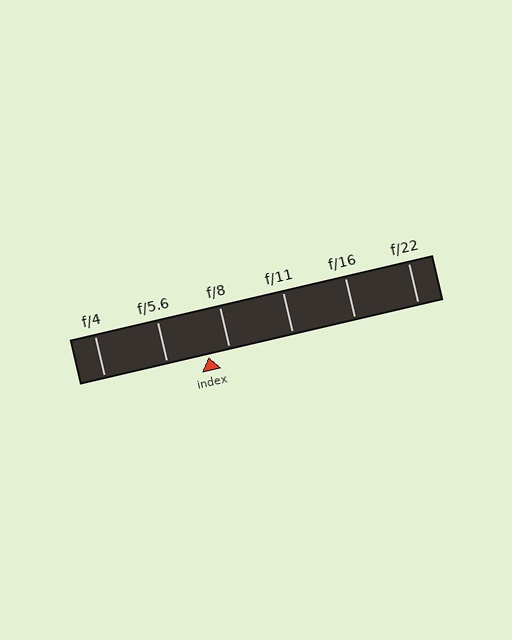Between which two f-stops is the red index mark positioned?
The index mark is between f/5.6 and f/8.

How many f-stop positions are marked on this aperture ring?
There are 6 f-stop positions marked.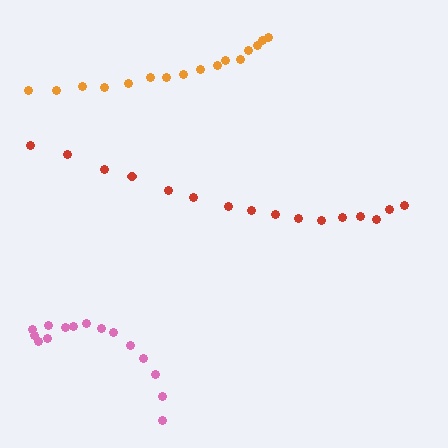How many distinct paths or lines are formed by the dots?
There are 3 distinct paths.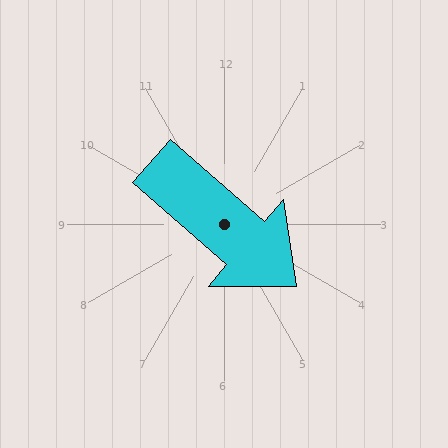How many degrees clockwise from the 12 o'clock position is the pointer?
Approximately 131 degrees.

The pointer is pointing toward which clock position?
Roughly 4 o'clock.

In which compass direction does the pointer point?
Southeast.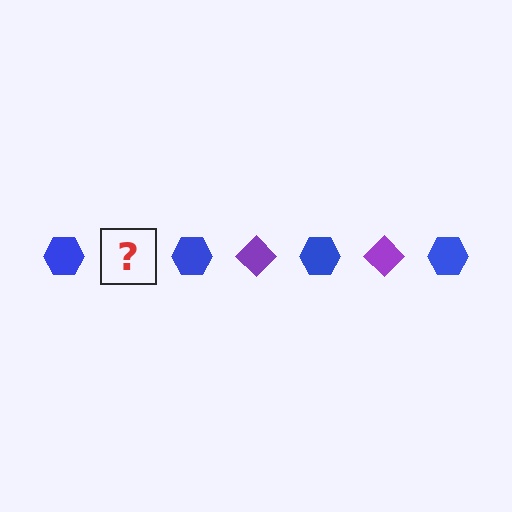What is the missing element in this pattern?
The missing element is a purple diamond.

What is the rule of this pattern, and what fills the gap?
The rule is that the pattern alternates between blue hexagon and purple diamond. The gap should be filled with a purple diamond.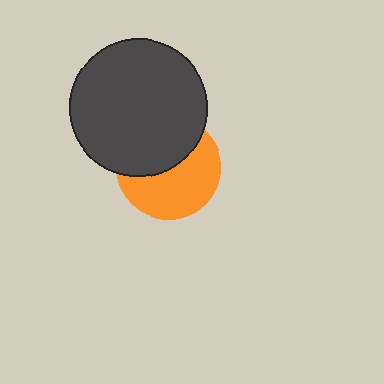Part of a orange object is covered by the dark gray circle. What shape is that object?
It is a circle.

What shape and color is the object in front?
The object in front is a dark gray circle.